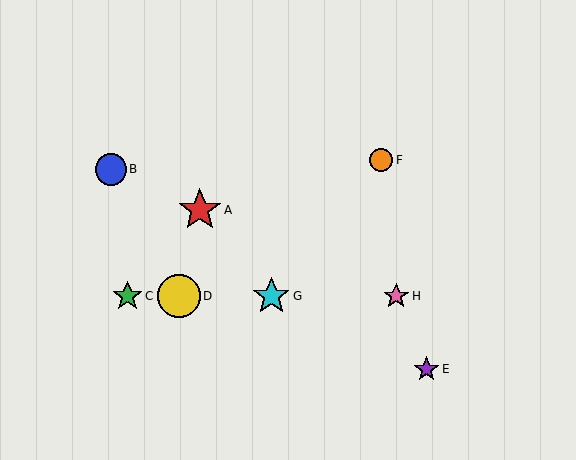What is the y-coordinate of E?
Object E is at y≈369.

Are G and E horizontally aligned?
No, G is at y≈296 and E is at y≈369.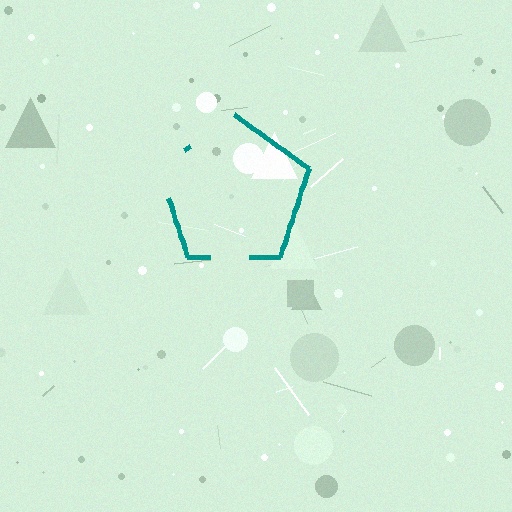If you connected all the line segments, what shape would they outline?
They would outline a pentagon.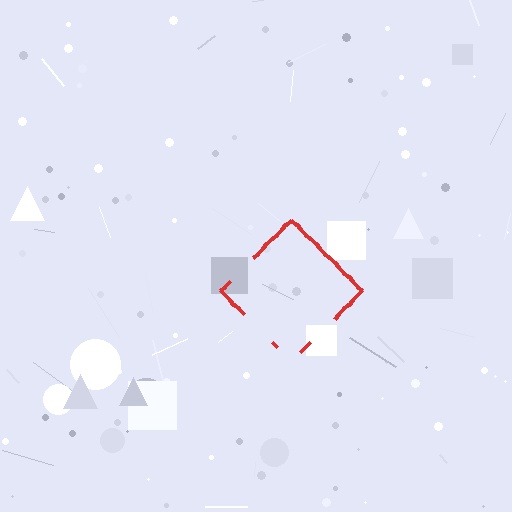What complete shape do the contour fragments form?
The contour fragments form a diamond.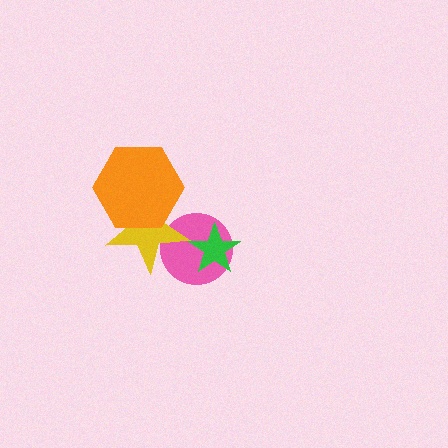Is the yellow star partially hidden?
Yes, it is partially covered by another shape.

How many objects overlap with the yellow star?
2 objects overlap with the yellow star.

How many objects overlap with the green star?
1 object overlaps with the green star.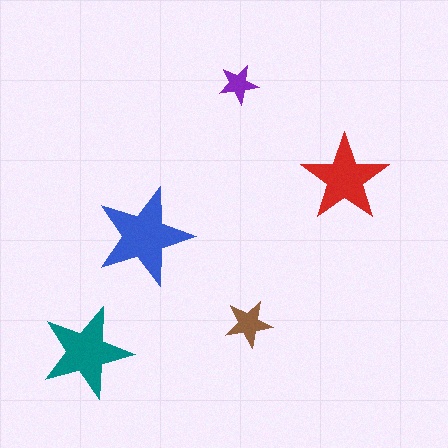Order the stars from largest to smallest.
the blue one, the teal one, the red one, the brown one, the purple one.